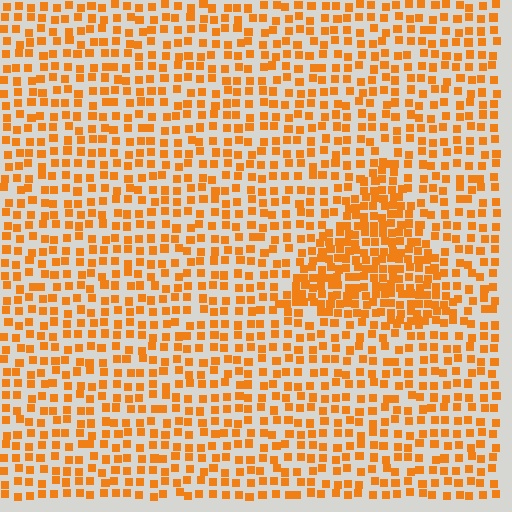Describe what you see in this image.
The image contains small orange elements arranged at two different densities. A triangle-shaped region is visible where the elements are more densely packed than the surrounding area.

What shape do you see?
I see a triangle.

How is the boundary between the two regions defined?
The boundary is defined by a change in element density (approximately 1.9x ratio). All elements are the same color, size, and shape.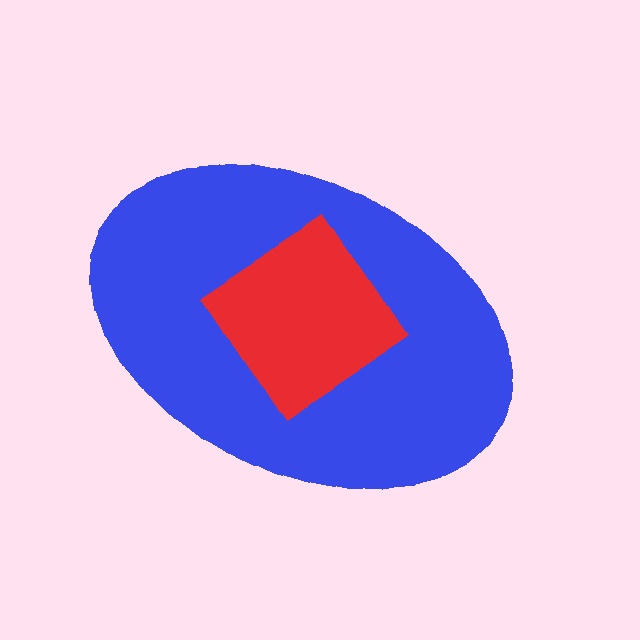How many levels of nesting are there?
2.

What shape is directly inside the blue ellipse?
The red diamond.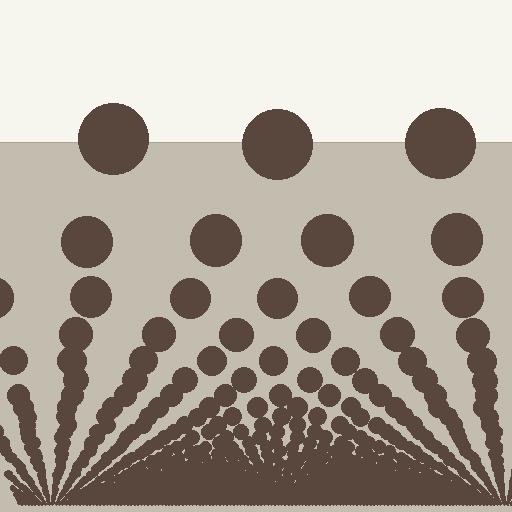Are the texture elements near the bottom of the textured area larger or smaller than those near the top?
Smaller. The gradient is inverted — elements near the bottom are smaller and denser.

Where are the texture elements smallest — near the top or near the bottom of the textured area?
Near the bottom.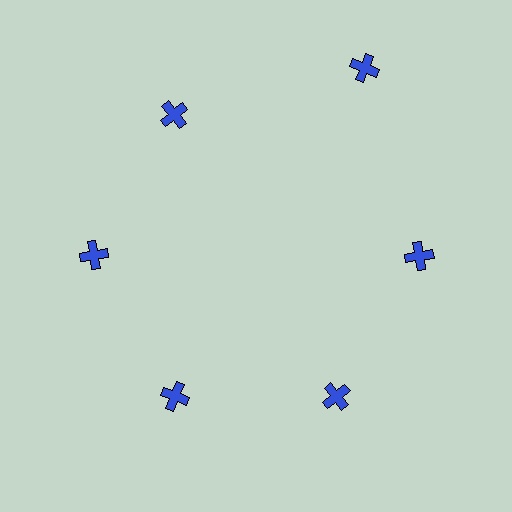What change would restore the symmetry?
The symmetry would be restored by moving it inward, back onto the ring so that all 6 crosses sit at equal angles and equal distance from the center.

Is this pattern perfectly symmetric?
No. The 6 blue crosses are arranged in a ring, but one element near the 1 o'clock position is pushed outward from the center, breaking the 6-fold rotational symmetry.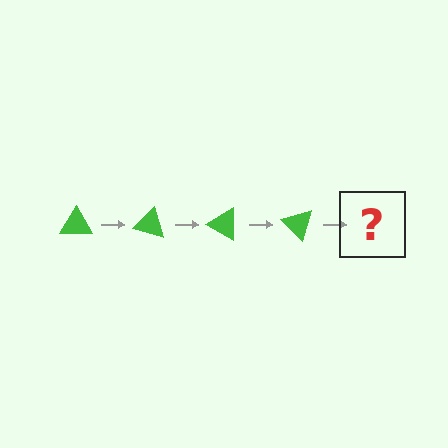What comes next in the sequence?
The next element should be a green triangle rotated 60 degrees.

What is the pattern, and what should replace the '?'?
The pattern is that the triangle rotates 15 degrees each step. The '?' should be a green triangle rotated 60 degrees.